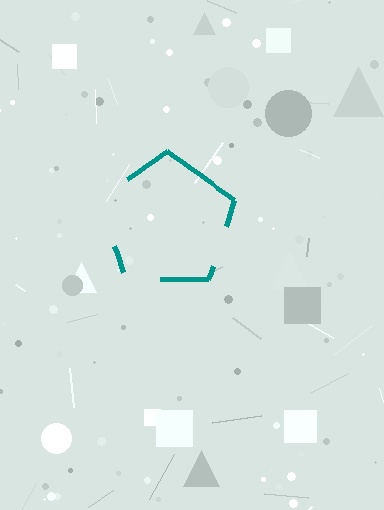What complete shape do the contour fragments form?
The contour fragments form a pentagon.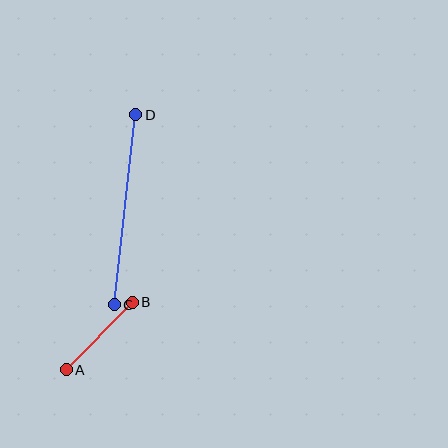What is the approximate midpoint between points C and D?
The midpoint is at approximately (125, 210) pixels.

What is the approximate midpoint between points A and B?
The midpoint is at approximately (99, 336) pixels.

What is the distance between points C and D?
The distance is approximately 191 pixels.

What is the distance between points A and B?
The distance is approximately 95 pixels.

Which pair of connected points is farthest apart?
Points C and D are farthest apart.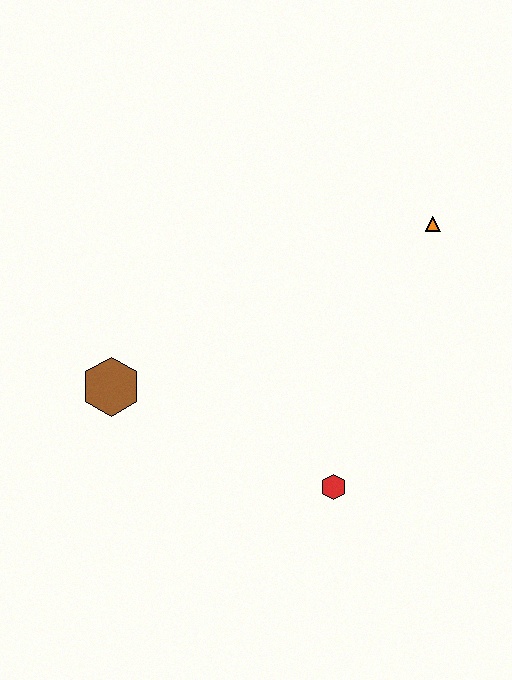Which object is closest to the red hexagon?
The brown hexagon is closest to the red hexagon.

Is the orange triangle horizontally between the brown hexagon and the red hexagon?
No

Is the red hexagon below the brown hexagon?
Yes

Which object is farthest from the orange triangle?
The brown hexagon is farthest from the orange triangle.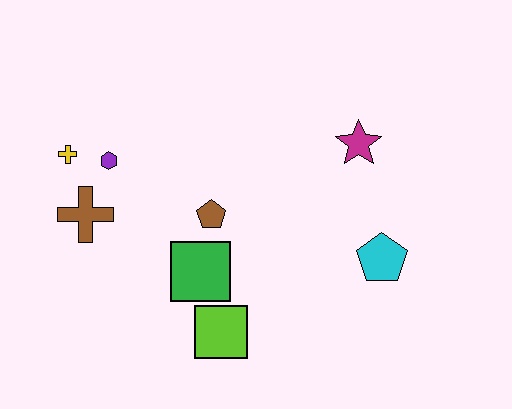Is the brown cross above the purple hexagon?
No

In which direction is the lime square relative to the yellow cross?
The lime square is below the yellow cross.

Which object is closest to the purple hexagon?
The yellow cross is closest to the purple hexagon.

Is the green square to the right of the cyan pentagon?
No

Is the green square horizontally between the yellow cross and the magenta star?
Yes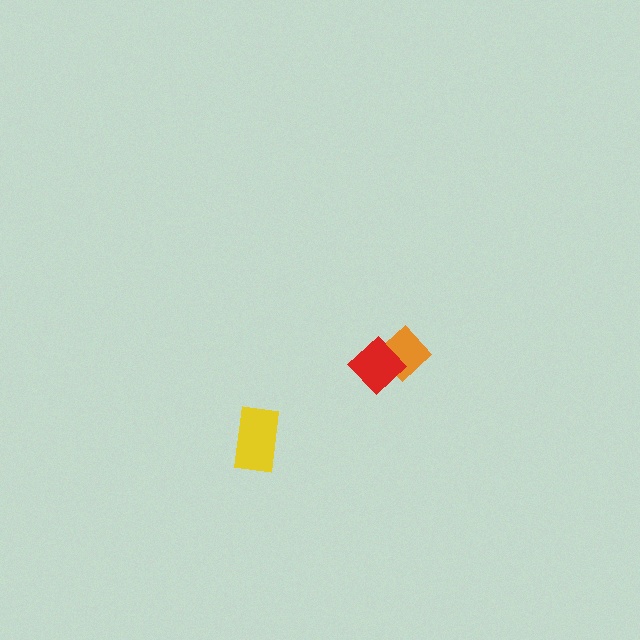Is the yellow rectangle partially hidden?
No, no other shape covers it.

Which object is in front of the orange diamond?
The red diamond is in front of the orange diamond.